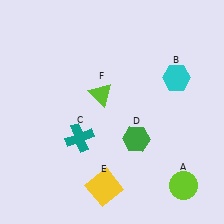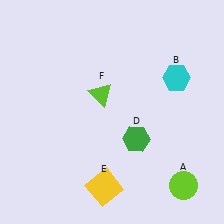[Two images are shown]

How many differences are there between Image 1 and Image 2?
There is 1 difference between the two images.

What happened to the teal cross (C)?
The teal cross (C) was removed in Image 2. It was in the bottom-left area of Image 1.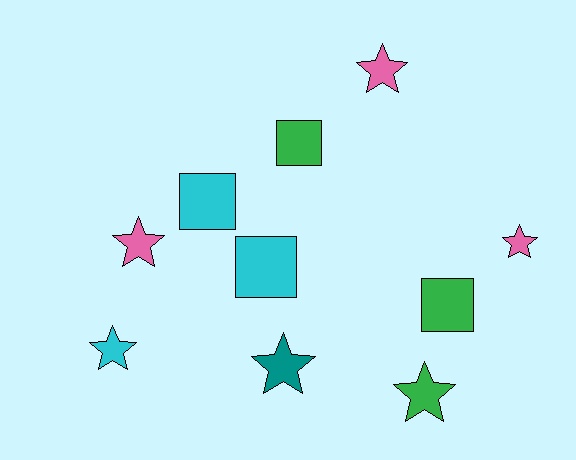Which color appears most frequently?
Cyan, with 3 objects.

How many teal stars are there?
There is 1 teal star.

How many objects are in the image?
There are 10 objects.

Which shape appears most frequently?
Star, with 6 objects.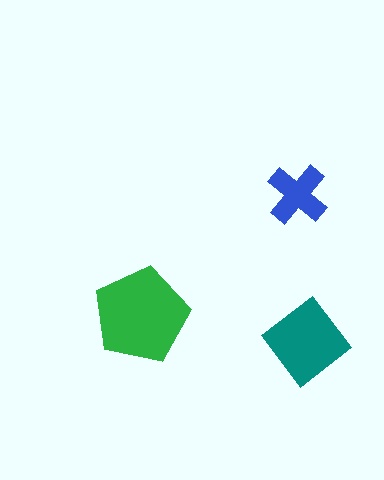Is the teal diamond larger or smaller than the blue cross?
Larger.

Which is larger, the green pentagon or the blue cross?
The green pentagon.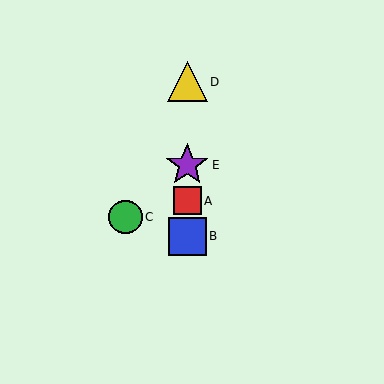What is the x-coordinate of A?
Object A is at x≈187.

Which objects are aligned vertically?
Objects A, B, D, E are aligned vertically.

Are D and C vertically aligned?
No, D is at x≈187 and C is at x≈126.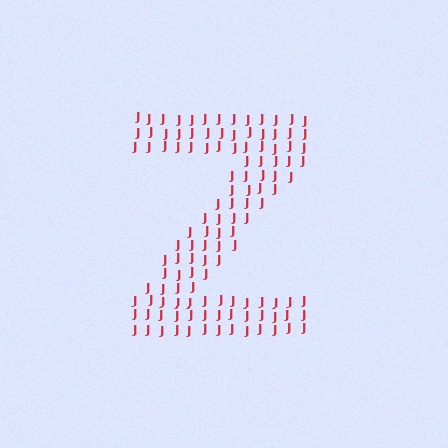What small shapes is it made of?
It is made of small letter J's.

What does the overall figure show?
The overall figure shows the letter Z.